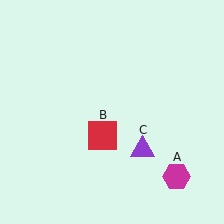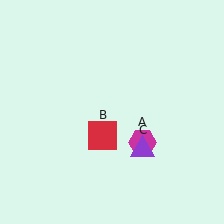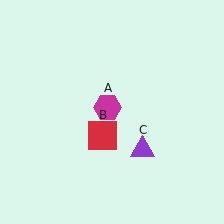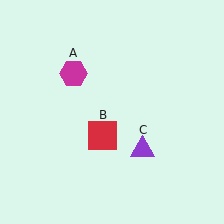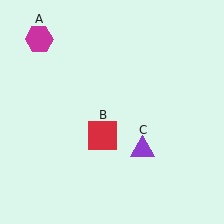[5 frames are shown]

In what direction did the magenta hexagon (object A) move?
The magenta hexagon (object A) moved up and to the left.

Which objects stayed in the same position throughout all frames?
Red square (object B) and purple triangle (object C) remained stationary.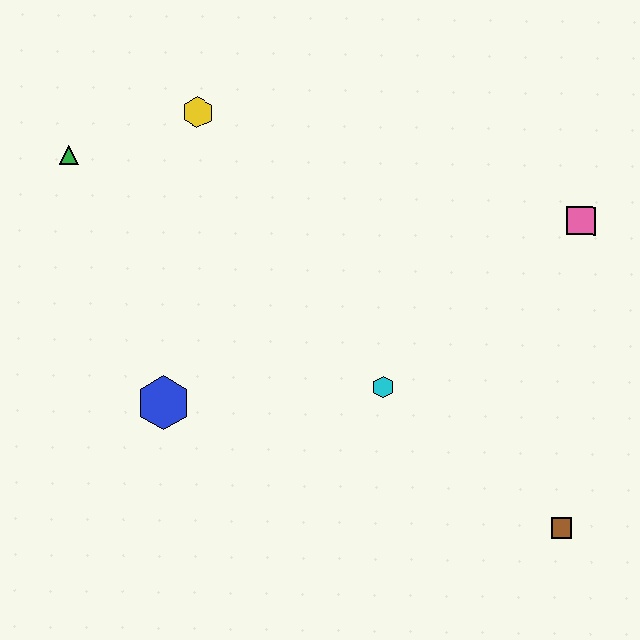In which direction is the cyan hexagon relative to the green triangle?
The cyan hexagon is to the right of the green triangle.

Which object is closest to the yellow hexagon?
The green triangle is closest to the yellow hexagon.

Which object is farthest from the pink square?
The green triangle is farthest from the pink square.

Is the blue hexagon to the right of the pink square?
No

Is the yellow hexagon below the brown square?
No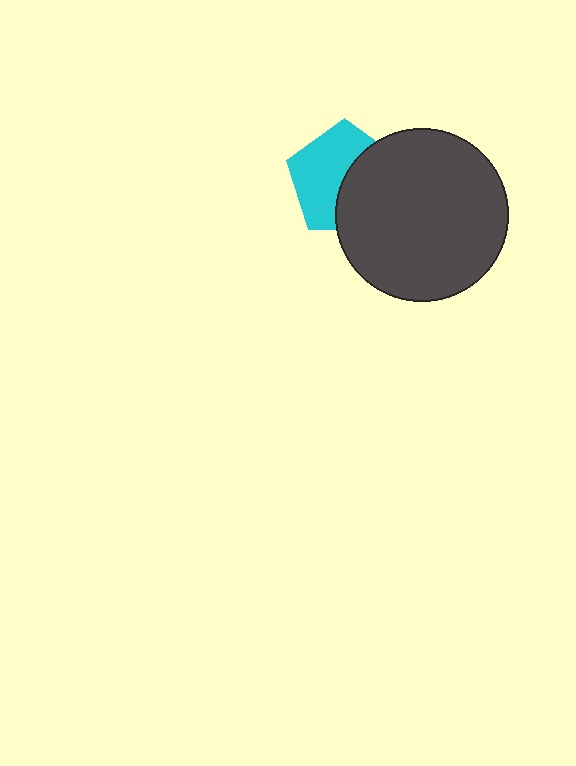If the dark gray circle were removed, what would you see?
You would see the complete cyan pentagon.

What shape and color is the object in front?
The object in front is a dark gray circle.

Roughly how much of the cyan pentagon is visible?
About half of it is visible (roughly 55%).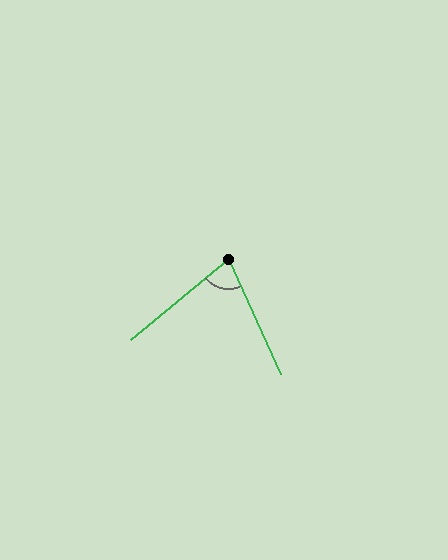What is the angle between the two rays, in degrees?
Approximately 75 degrees.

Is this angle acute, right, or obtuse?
It is acute.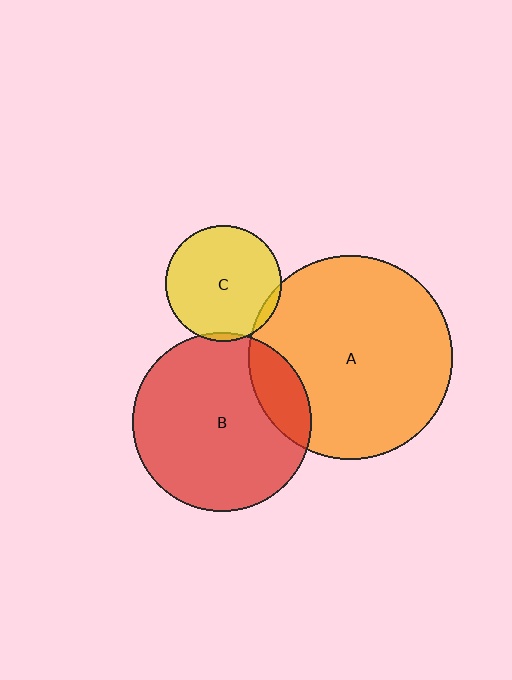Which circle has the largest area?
Circle A (orange).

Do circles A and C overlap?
Yes.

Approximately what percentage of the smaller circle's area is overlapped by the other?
Approximately 5%.